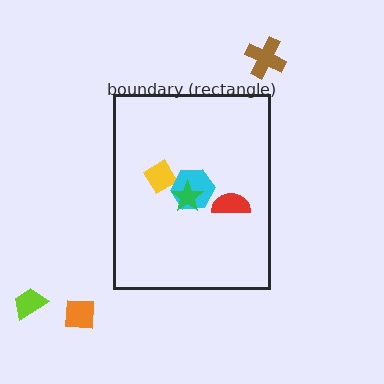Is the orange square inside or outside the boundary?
Outside.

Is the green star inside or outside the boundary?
Inside.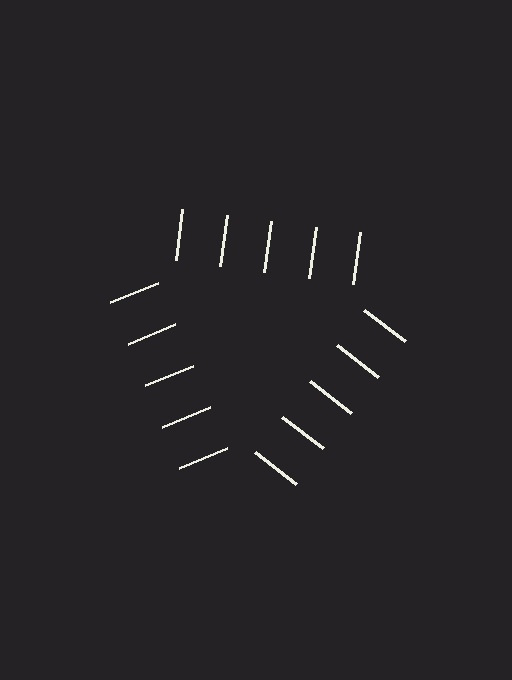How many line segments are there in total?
15 — 5 along each of the 3 edges.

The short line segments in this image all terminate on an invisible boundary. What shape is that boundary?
An illusory triangle — the line segments terminate on its edges but no continuous stroke is drawn.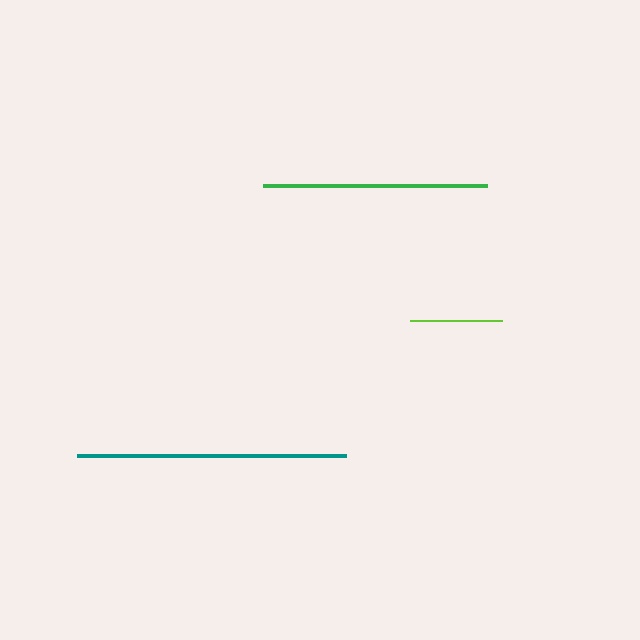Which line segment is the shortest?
The lime line is the shortest at approximately 92 pixels.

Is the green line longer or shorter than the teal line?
The teal line is longer than the green line.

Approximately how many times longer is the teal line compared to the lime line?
The teal line is approximately 2.9 times the length of the lime line.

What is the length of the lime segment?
The lime segment is approximately 92 pixels long.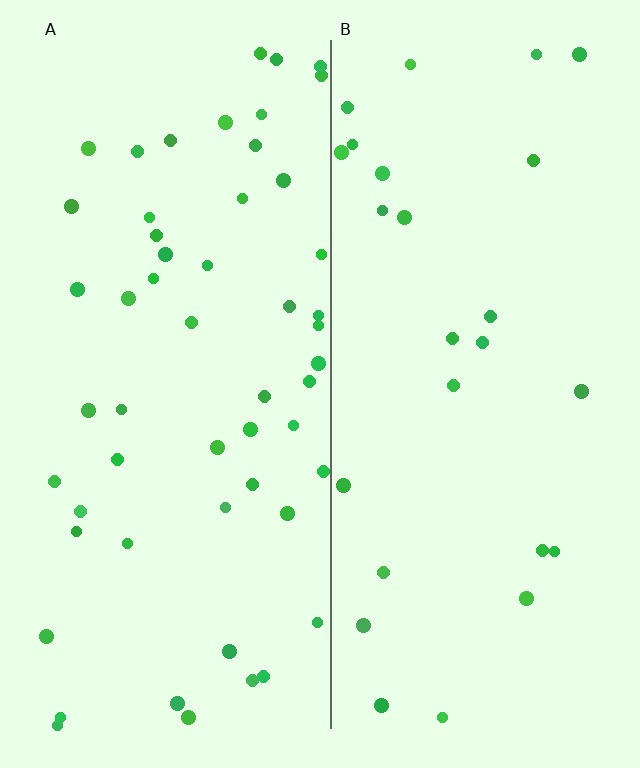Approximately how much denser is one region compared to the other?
Approximately 2.1× — region A over region B.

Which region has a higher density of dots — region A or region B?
A (the left).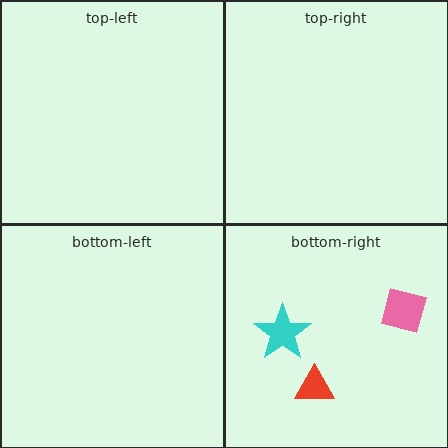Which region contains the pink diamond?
The bottom-right region.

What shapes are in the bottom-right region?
The cyan star, the pink diamond, the red triangle.